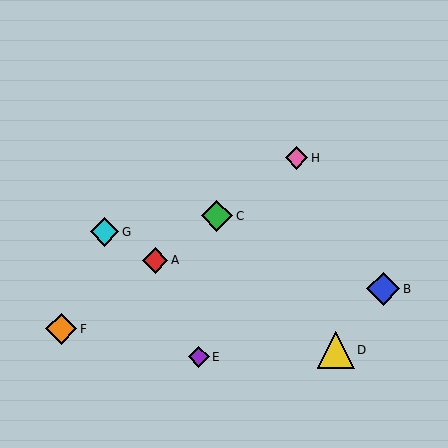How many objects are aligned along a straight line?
4 objects (A, C, F, H) are aligned along a straight line.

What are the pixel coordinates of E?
Object E is at (199, 357).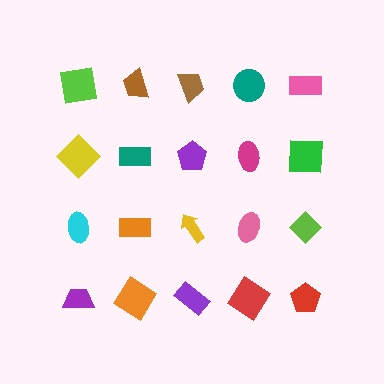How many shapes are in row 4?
5 shapes.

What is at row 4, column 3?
A purple rectangle.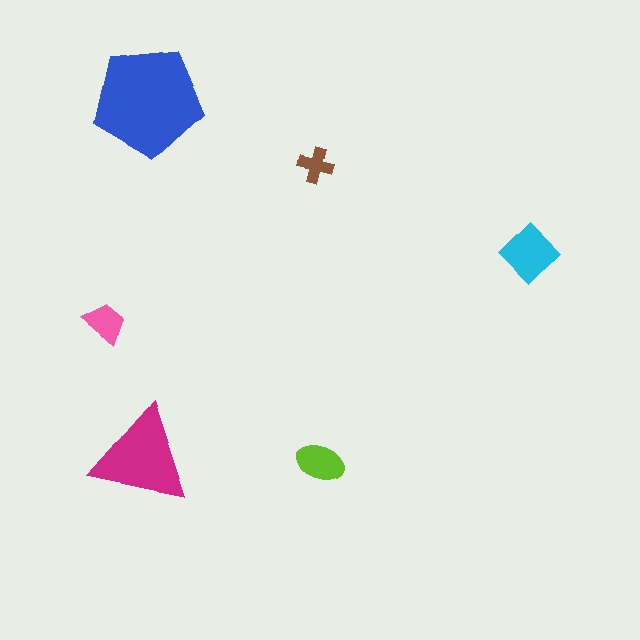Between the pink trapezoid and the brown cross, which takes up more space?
The pink trapezoid.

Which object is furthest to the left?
The pink trapezoid is leftmost.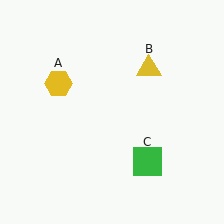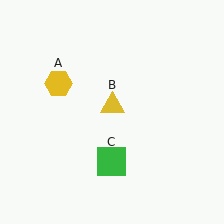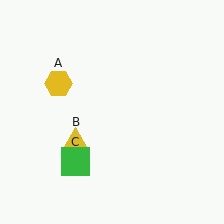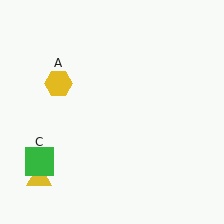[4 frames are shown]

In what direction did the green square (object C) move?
The green square (object C) moved left.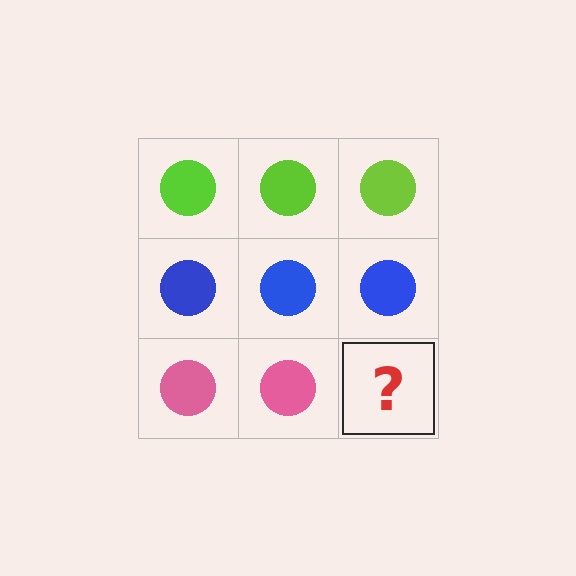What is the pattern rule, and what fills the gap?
The rule is that each row has a consistent color. The gap should be filled with a pink circle.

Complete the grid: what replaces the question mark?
The question mark should be replaced with a pink circle.